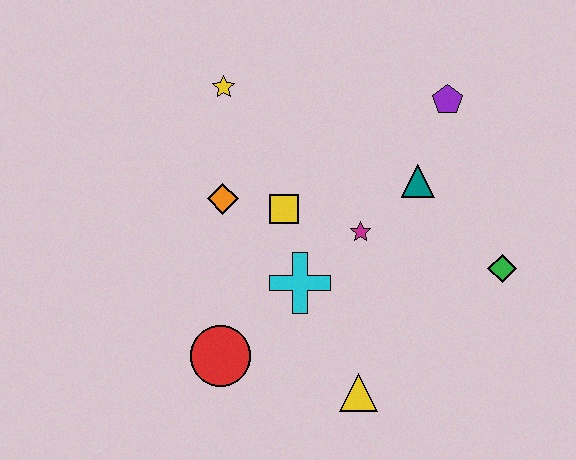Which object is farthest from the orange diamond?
The green diamond is farthest from the orange diamond.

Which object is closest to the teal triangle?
The magenta star is closest to the teal triangle.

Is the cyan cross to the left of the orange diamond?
No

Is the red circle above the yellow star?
No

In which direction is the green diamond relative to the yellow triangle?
The green diamond is to the right of the yellow triangle.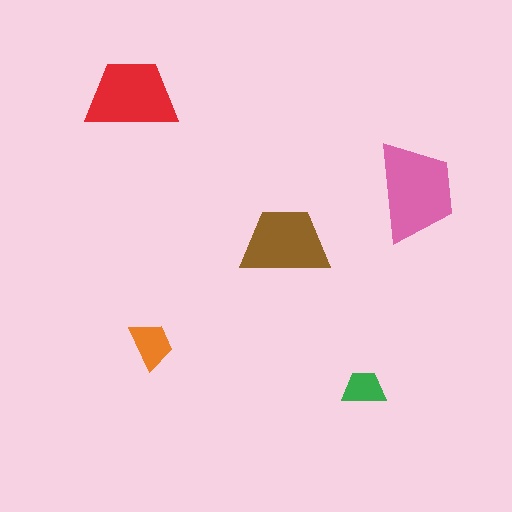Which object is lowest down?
The green trapezoid is bottommost.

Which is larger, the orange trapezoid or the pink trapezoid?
The pink one.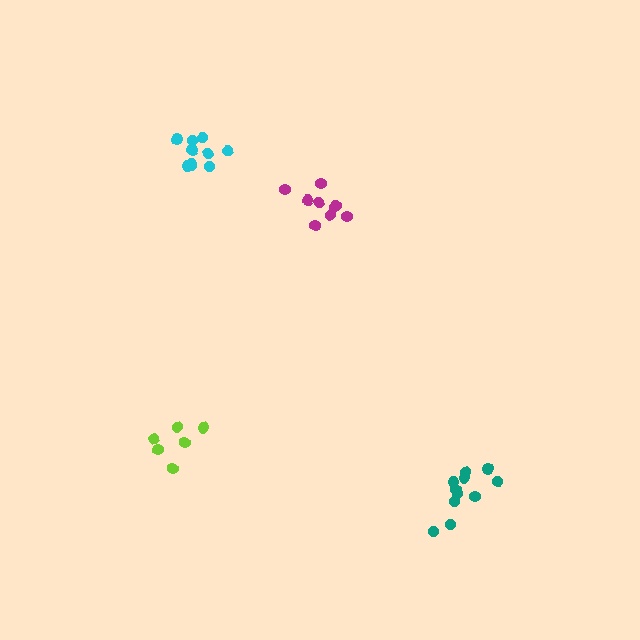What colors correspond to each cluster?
The clusters are colored: lime, cyan, magenta, teal.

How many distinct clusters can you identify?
There are 4 distinct clusters.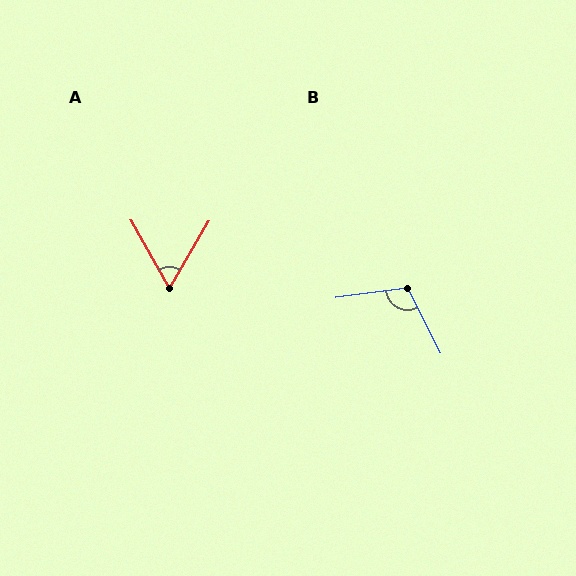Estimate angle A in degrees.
Approximately 60 degrees.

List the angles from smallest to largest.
A (60°), B (109°).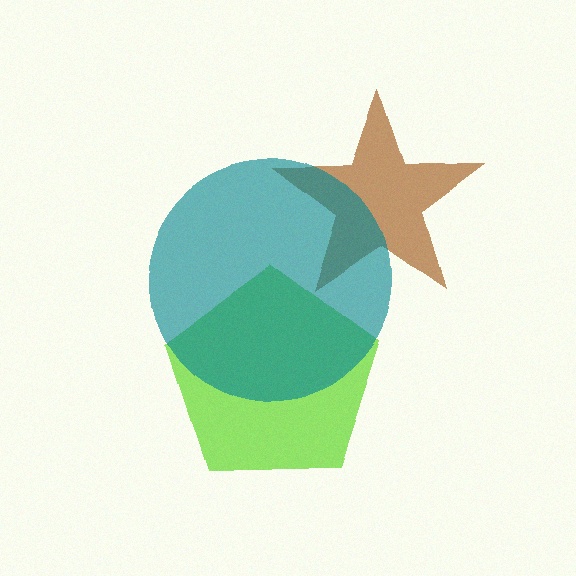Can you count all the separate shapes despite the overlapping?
Yes, there are 3 separate shapes.